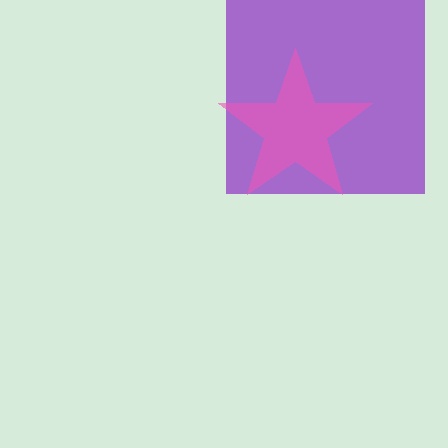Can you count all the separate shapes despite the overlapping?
Yes, there are 2 separate shapes.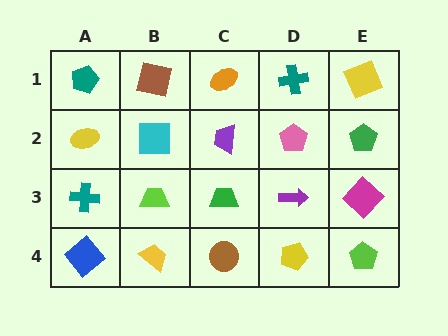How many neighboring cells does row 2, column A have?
3.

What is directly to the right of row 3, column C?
A purple arrow.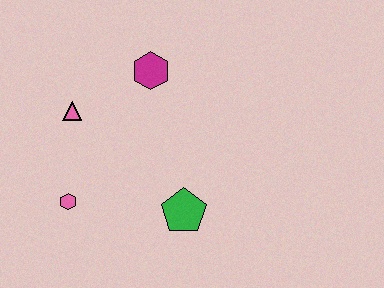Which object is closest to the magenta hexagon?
The pink triangle is closest to the magenta hexagon.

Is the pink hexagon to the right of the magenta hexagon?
No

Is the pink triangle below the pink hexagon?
No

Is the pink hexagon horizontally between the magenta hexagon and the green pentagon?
No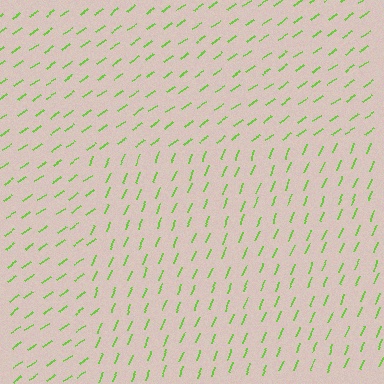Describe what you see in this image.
The image is filled with small lime line segments. A rectangle region in the image has lines oriented differently from the surrounding lines, creating a visible texture boundary.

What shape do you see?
I see a rectangle.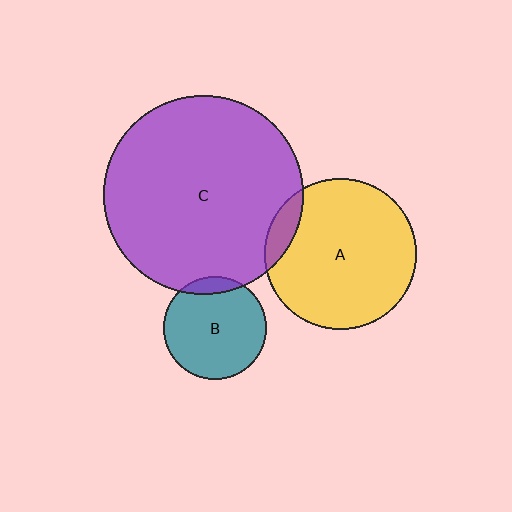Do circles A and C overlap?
Yes.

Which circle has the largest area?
Circle C (purple).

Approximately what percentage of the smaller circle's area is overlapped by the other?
Approximately 10%.